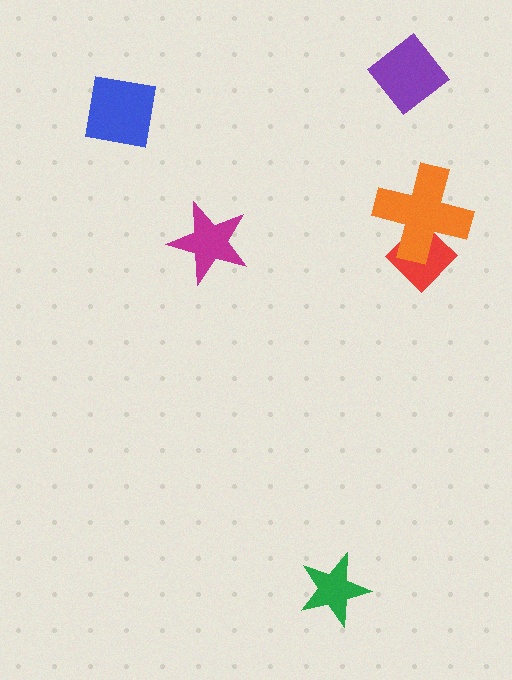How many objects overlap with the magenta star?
0 objects overlap with the magenta star.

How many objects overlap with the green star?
0 objects overlap with the green star.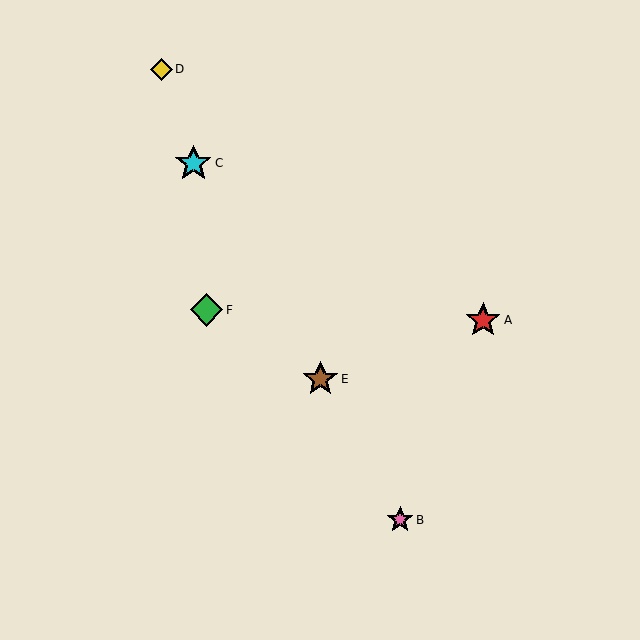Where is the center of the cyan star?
The center of the cyan star is at (193, 163).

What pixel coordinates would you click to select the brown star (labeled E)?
Click at (320, 379) to select the brown star E.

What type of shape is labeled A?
Shape A is a red star.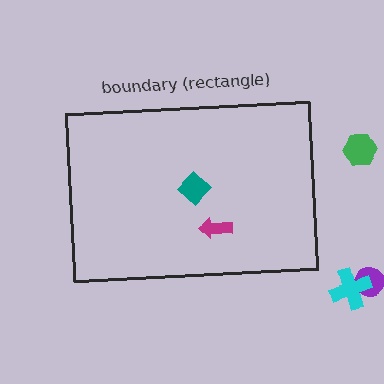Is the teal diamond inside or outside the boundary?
Inside.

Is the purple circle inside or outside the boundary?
Outside.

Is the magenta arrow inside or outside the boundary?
Inside.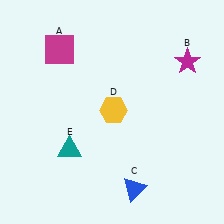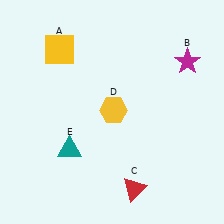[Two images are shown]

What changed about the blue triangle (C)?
In Image 1, C is blue. In Image 2, it changed to red.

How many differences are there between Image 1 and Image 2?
There are 2 differences between the two images.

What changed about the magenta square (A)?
In Image 1, A is magenta. In Image 2, it changed to yellow.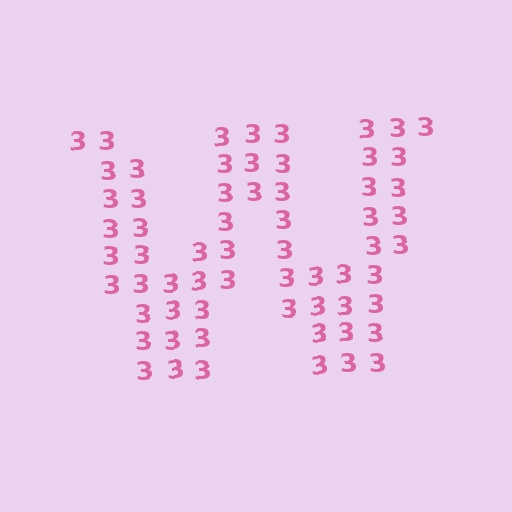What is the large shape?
The large shape is the letter W.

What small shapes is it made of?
It is made of small digit 3's.